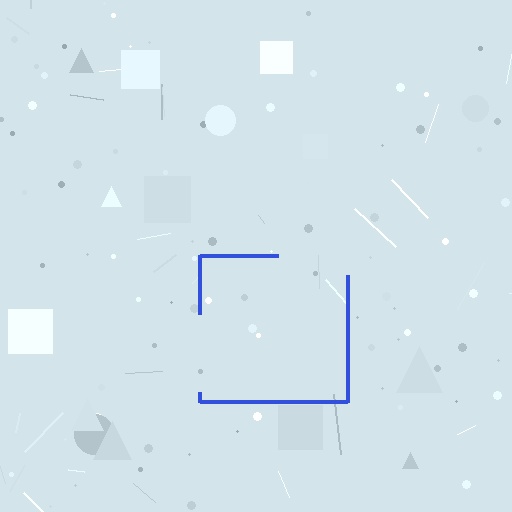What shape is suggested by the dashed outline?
The dashed outline suggests a square.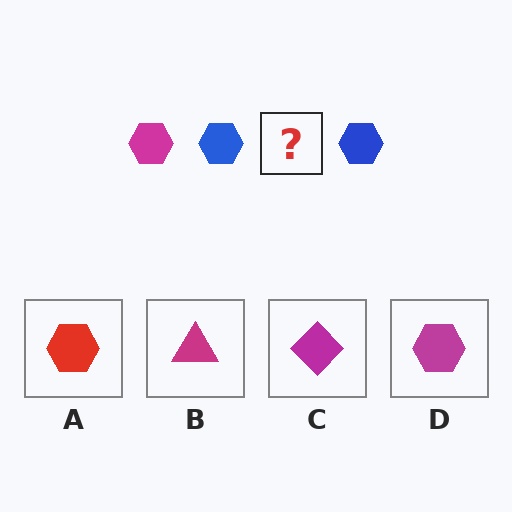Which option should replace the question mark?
Option D.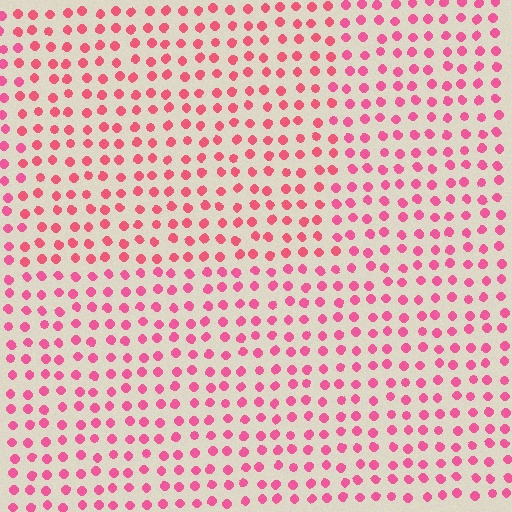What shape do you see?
I see a rectangle.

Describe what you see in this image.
The image is filled with small pink elements in a uniform arrangement. A rectangle-shaped region is visible where the elements are tinted to a slightly different hue, forming a subtle color boundary.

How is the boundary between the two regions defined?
The boundary is defined purely by a slight shift in hue (about 14 degrees). Spacing, size, and orientation are identical on both sides.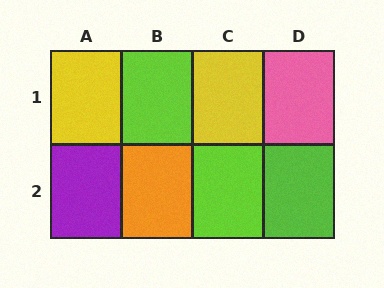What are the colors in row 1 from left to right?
Yellow, lime, yellow, pink.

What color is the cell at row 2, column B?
Orange.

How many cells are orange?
1 cell is orange.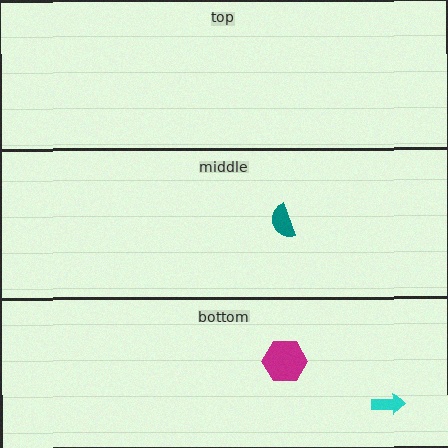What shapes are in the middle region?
The teal semicircle.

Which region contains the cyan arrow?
The bottom region.